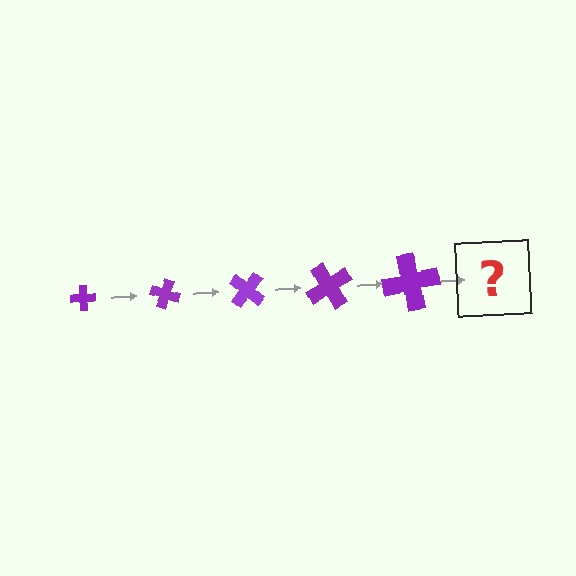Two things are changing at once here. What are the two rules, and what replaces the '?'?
The two rules are that the cross grows larger each step and it rotates 20 degrees each step. The '?' should be a cross, larger than the previous one and rotated 100 degrees from the start.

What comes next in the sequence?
The next element should be a cross, larger than the previous one and rotated 100 degrees from the start.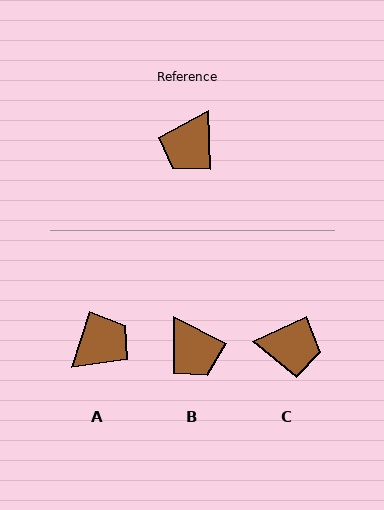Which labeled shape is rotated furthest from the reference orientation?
A, about 160 degrees away.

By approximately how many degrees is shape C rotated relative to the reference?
Approximately 113 degrees counter-clockwise.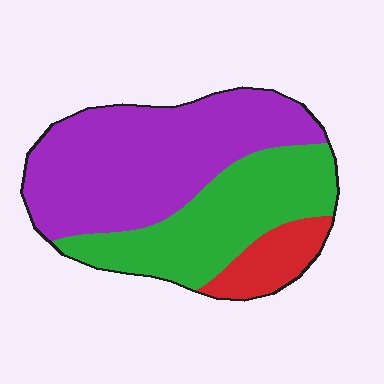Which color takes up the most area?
Purple, at roughly 55%.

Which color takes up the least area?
Red, at roughly 10%.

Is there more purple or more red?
Purple.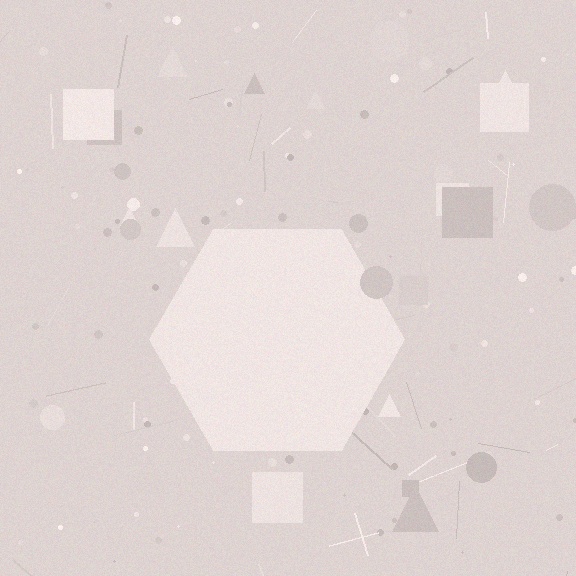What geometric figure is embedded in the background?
A hexagon is embedded in the background.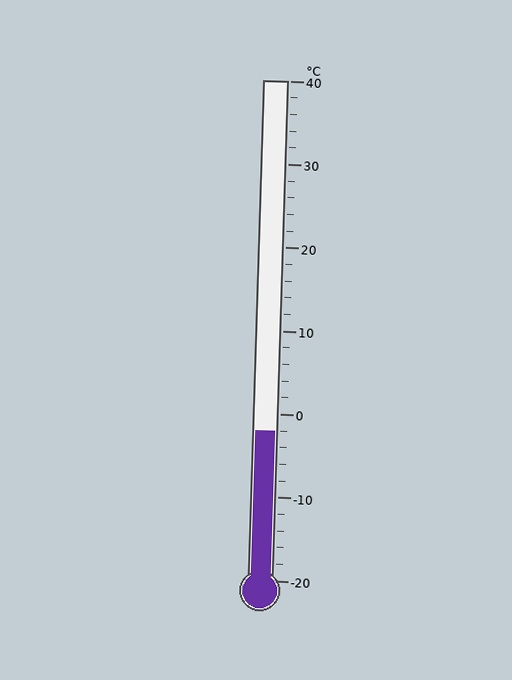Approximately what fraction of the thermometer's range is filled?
The thermometer is filled to approximately 30% of its range.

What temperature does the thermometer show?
The thermometer shows approximately -2°C.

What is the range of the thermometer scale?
The thermometer scale ranges from -20°C to 40°C.